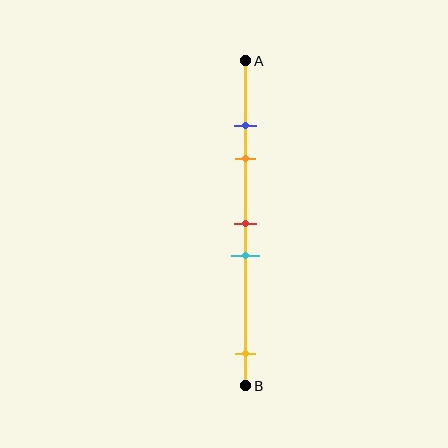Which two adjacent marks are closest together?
The blue and orange marks are the closest adjacent pair.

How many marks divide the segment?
There are 5 marks dividing the segment.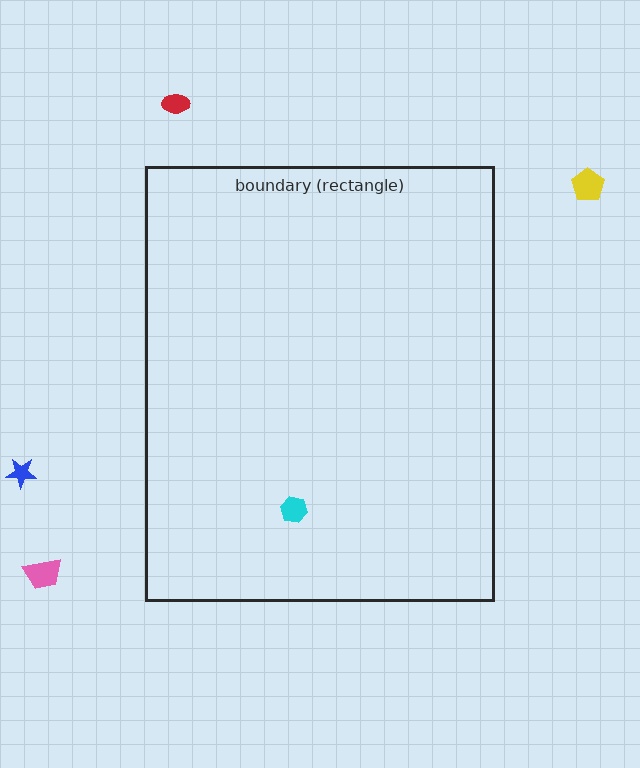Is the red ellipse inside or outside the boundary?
Outside.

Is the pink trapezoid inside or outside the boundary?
Outside.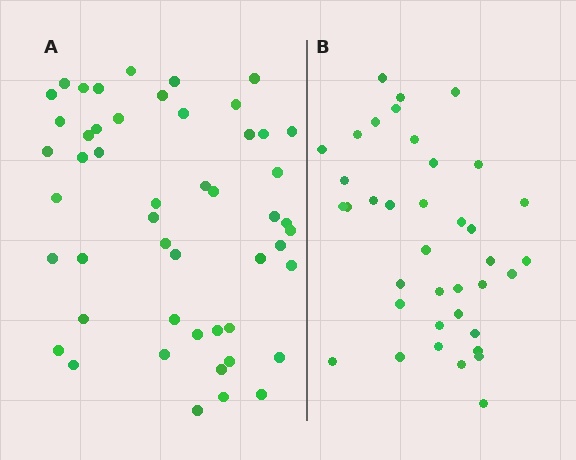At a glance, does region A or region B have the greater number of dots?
Region A (the left region) has more dots.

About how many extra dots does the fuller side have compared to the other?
Region A has roughly 12 or so more dots than region B.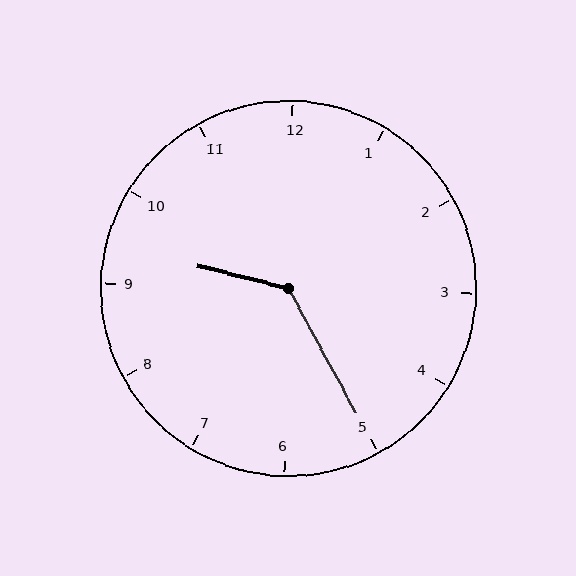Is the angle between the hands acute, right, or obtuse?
It is obtuse.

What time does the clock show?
9:25.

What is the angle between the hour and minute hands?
Approximately 132 degrees.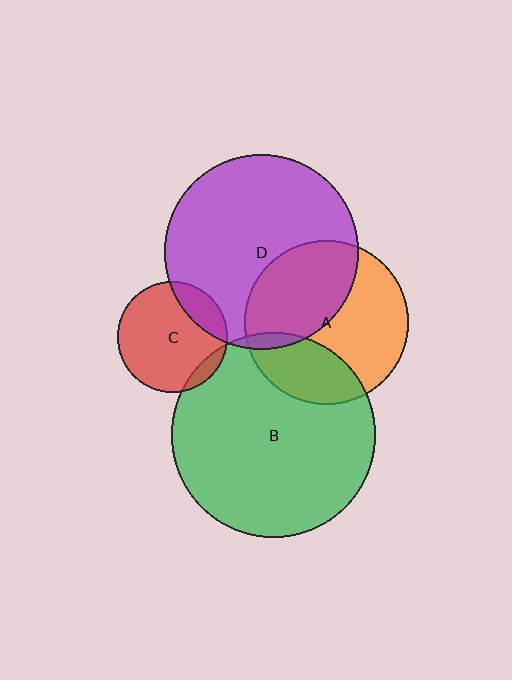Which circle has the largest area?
Circle B (green).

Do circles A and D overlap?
Yes.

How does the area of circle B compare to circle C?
Approximately 3.4 times.